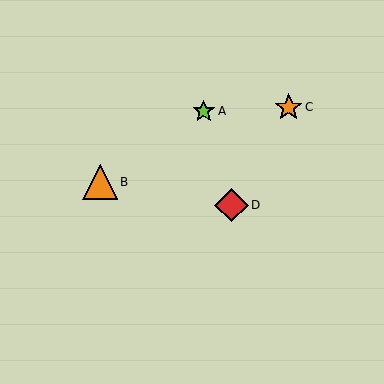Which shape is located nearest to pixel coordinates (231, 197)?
The red diamond (labeled D) at (232, 205) is nearest to that location.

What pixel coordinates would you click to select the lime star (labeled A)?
Click at (204, 111) to select the lime star A.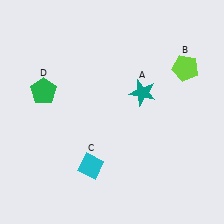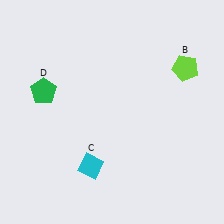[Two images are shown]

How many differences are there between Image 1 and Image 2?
There is 1 difference between the two images.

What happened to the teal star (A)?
The teal star (A) was removed in Image 2. It was in the top-right area of Image 1.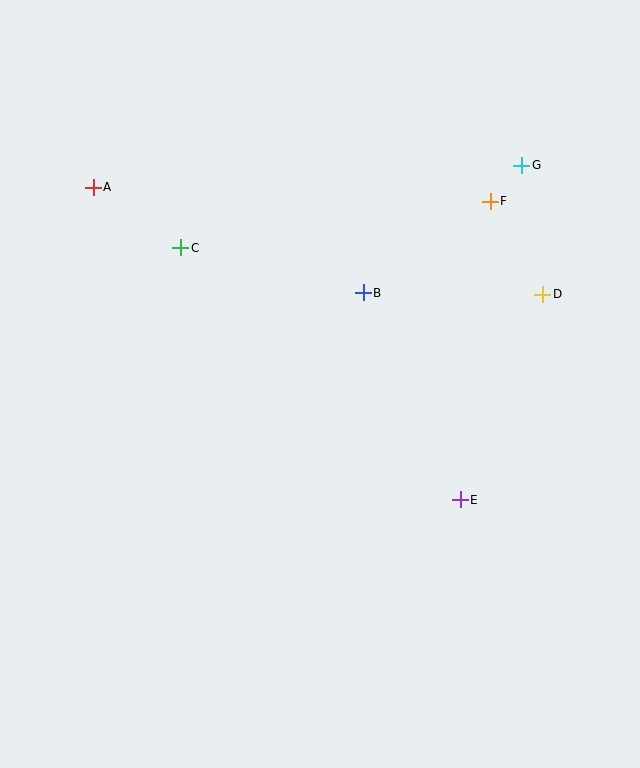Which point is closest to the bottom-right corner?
Point E is closest to the bottom-right corner.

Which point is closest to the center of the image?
Point B at (363, 293) is closest to the center.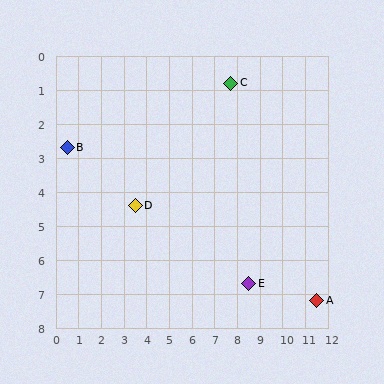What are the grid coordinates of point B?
Point B is at approximately (0.5, 2.7).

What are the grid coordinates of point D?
Point D is at approximately (3.5, 4.4).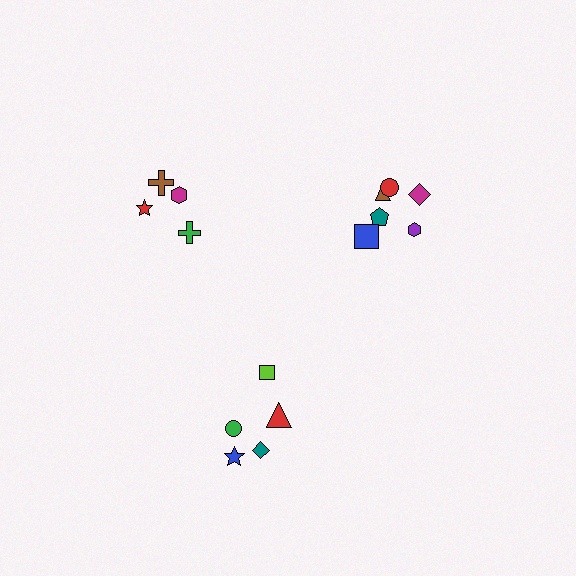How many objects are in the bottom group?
There are 5 objects.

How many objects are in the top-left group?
There are 4 objects.